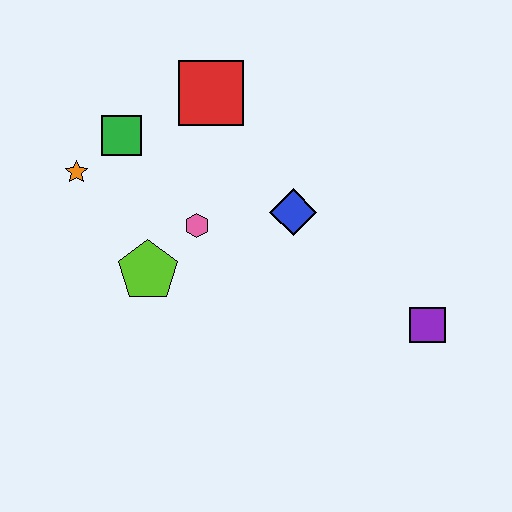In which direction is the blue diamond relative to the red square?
The blue diamond is below the red square.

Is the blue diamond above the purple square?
Yes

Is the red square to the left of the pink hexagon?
No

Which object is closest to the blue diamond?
The pink hexagon is closest to the blue diamond.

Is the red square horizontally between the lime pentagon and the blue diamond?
Yes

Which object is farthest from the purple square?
The orange star is farthest from the purple square.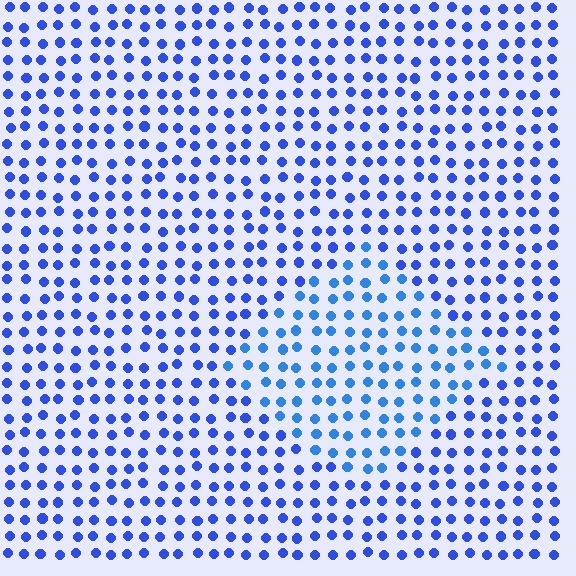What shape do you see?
I see a diamond.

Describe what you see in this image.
The image is filled with small blue elements in a uniform arrangement. A diamond-shaped region is visible where the elements are tinted to a slightly different hue, forming a subtle color boundary.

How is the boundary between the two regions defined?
The boundary is defined purely by a slight shift in hue (about 19 degrees). Spacing, size, and orientation are identical on both sides.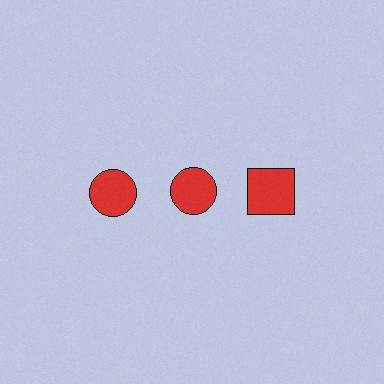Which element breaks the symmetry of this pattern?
The red square in the top row, center column breaks the symmetry. All other shapes are red circles.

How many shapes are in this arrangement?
There are 3 shapes arranged in a grid pattern.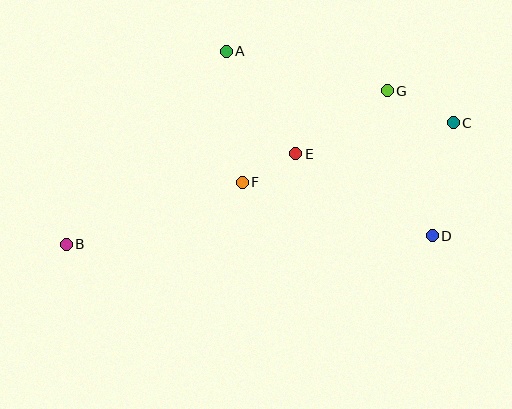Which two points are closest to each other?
Points E and F are closest to each other.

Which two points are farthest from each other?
Points B and C are farthest from each other.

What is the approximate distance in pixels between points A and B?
The distance between A and B is approximately 251 pixels.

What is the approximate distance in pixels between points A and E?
The distance between A and E is approximately 124 pixels.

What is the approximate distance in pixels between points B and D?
The distance between B and D is approximately 366 pixels.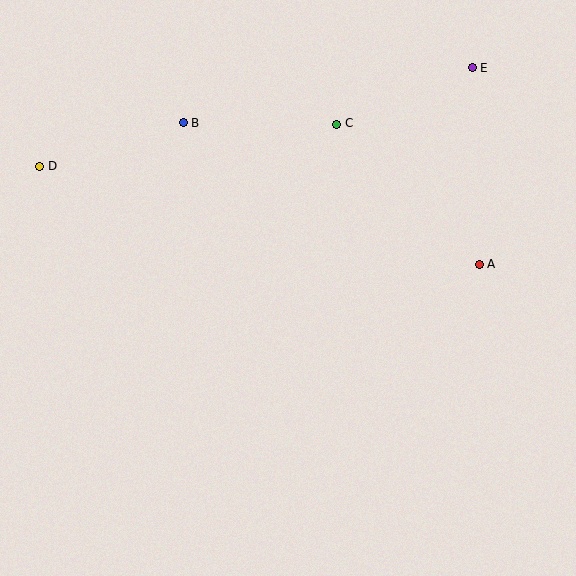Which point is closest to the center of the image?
Point C at (336, 124) is closest to the center.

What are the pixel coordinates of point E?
Point E is at (472, 68).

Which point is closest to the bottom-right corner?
Point A is closest to the bottom-right corner.